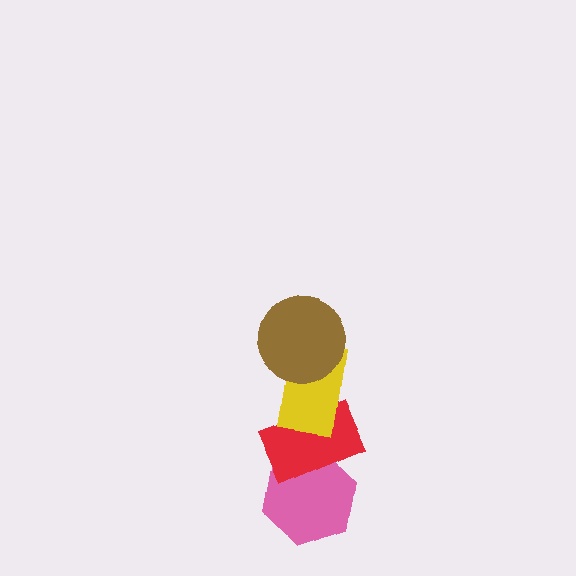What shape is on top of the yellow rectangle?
The brown circle is on top of the yellow rectangle.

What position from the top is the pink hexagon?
The pink hexagon is 4th from the top.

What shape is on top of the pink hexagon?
The red rectangle is on top of the pink hexagon.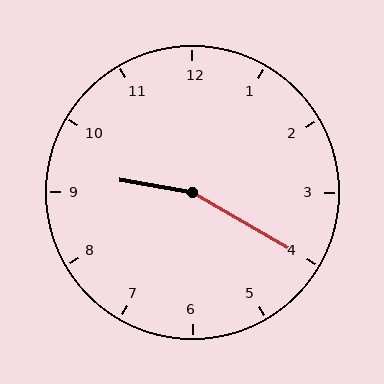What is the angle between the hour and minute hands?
Approximately 160 degrees.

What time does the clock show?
9:20.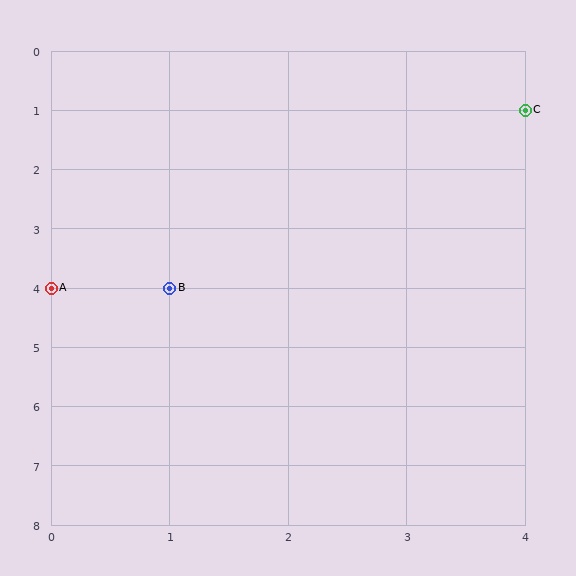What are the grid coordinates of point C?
Point C is at grid coordinates (4, 1).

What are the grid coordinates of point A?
Point A is at grid coordinates (0, 4).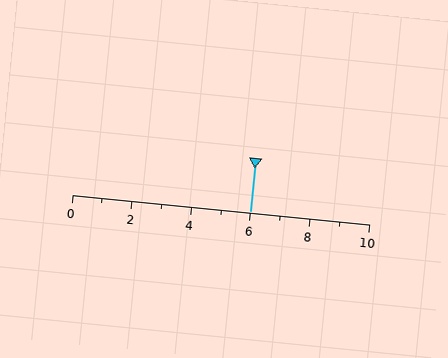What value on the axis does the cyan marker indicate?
The marker indicates approximately 6.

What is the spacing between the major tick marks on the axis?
The major ticks are spaced 2 apart.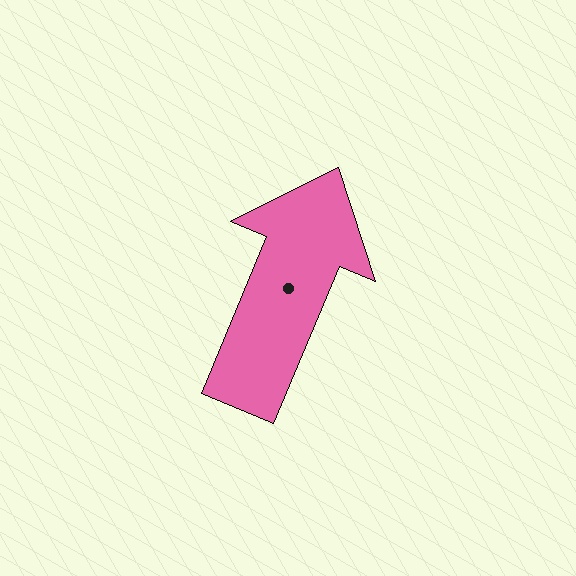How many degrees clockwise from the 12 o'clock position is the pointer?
Approximately 23 degrees.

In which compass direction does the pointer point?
Northeast.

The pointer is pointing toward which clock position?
Roughly 1 o'clock.